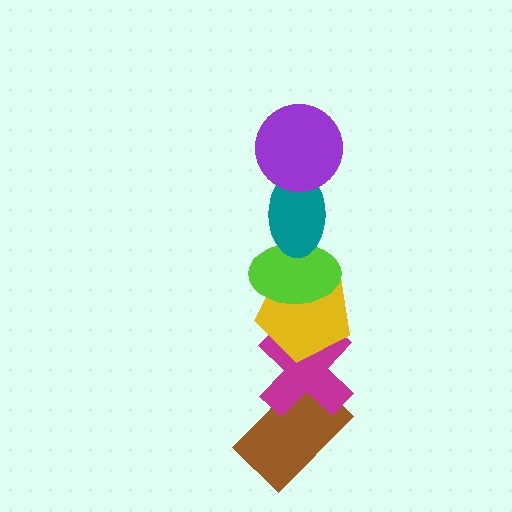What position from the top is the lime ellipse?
The lime ellipse is 3rd from the top.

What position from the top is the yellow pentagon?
The yellow pentagon is 4th from the top.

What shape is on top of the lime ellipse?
The teal ellipse is on top of the lime ellipse.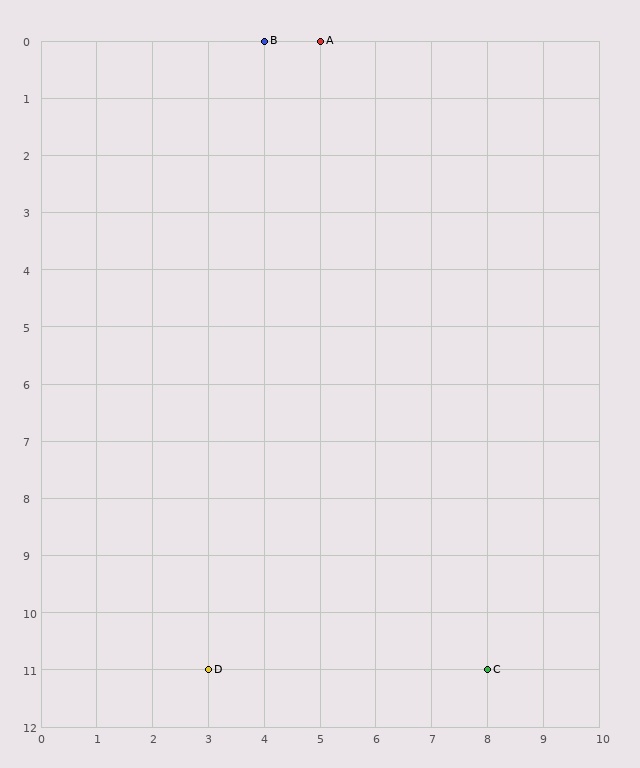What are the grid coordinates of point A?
Point A is at grid coordinates (5, 0).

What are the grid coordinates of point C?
Point C is at grid coordinates (8, 11).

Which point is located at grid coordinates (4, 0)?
Point B is at (4, 0).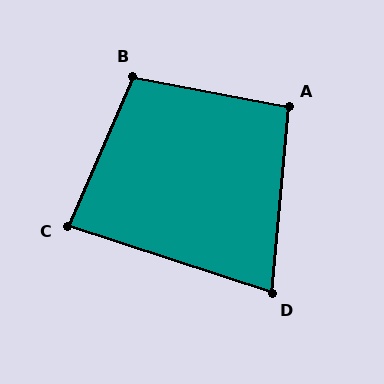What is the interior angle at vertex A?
Approximately 96 degrees (obtuse).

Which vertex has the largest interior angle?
B, at approximately 103 degrees.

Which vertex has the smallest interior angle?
D, at approximately 77 degrees.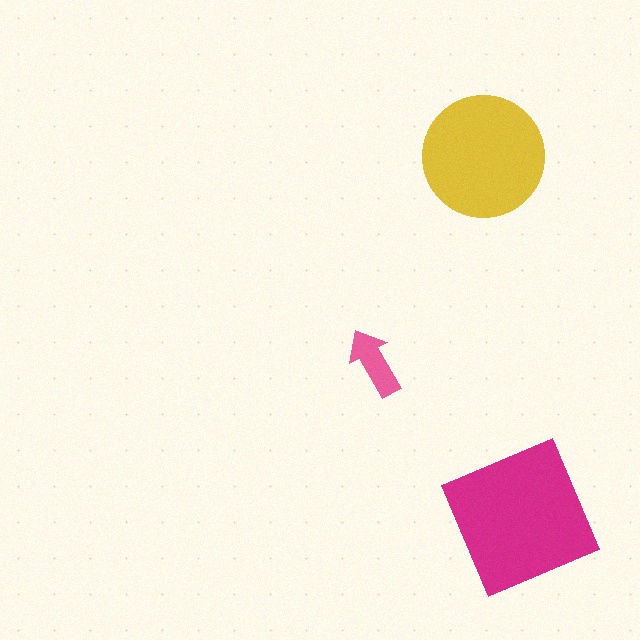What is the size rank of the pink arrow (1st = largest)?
3rd.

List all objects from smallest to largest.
The pink arrow, the yellow circle, the magenta square.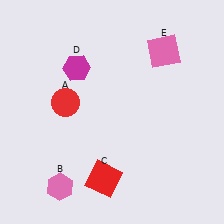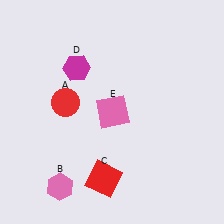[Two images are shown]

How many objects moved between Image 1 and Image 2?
1 object moved between the two images.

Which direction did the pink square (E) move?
The pink square (E) moved down.